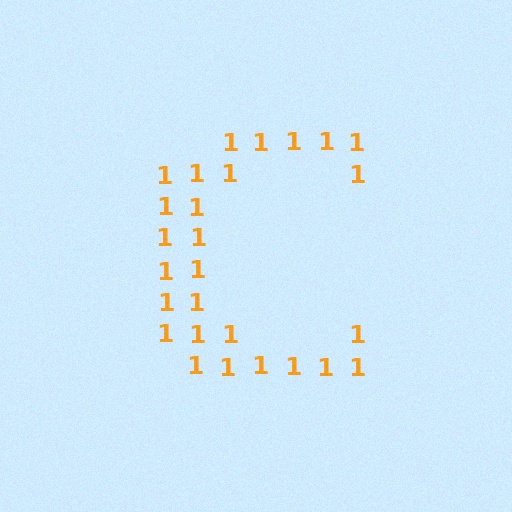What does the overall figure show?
The overall figure shows the letter C.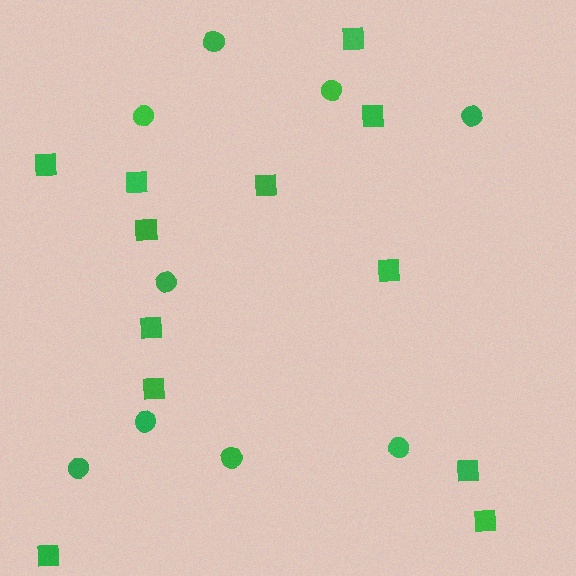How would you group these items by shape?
There are 2 groups: one group of circles (9) and one group of squares (12).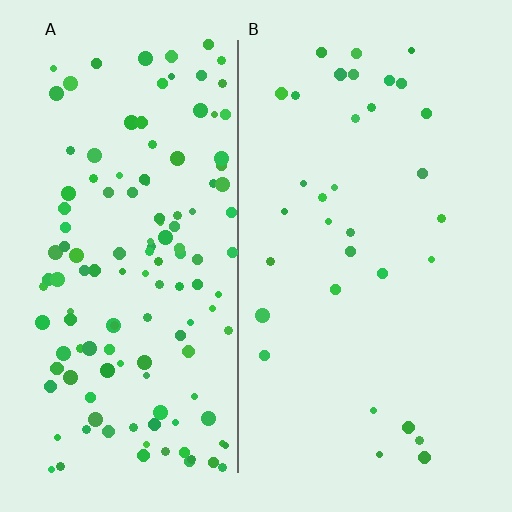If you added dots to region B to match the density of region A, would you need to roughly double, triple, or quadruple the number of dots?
Approximately quadruple.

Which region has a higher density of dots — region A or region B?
A (the left).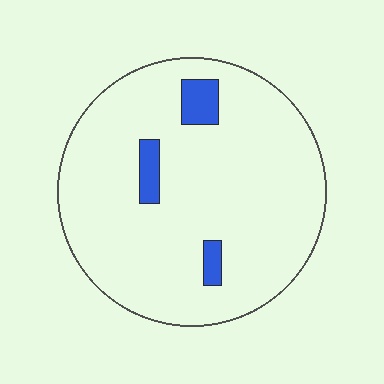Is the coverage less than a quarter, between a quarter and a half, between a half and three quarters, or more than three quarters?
Less than a quarter.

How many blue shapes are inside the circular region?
3.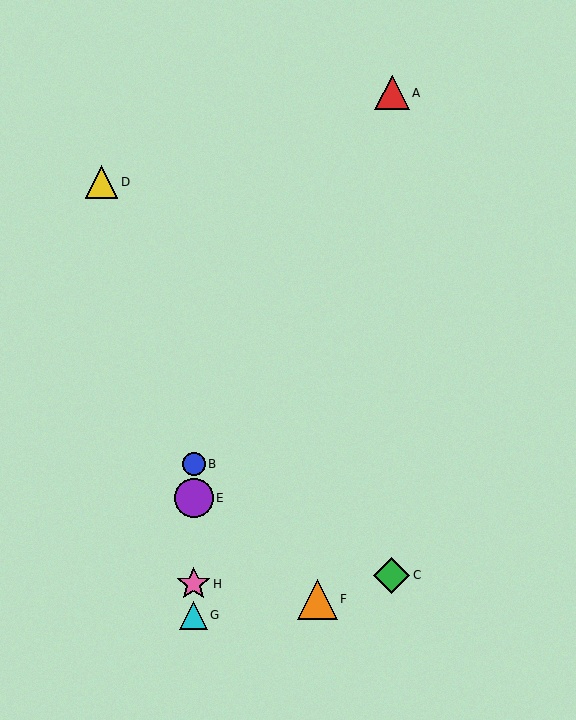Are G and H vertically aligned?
Yes, both are at x≈194.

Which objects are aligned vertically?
Objects B, E, G, H are aligned vertically.